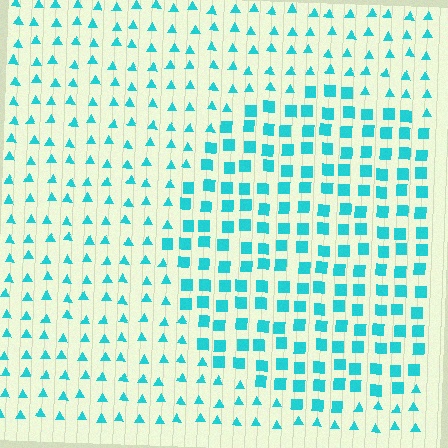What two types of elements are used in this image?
The image uses squares inside the circle region and triangles outside it.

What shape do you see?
I see a circle.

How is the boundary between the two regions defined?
The boundary is defined by a change in element shape: squares inside vs. triangles outside. All elements share the same color and spacing.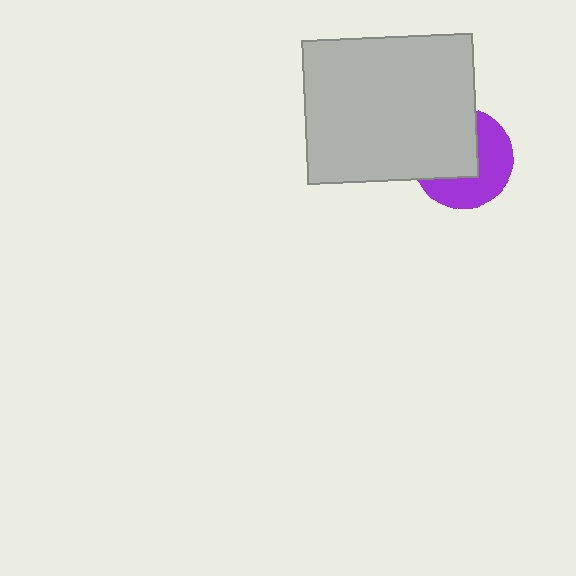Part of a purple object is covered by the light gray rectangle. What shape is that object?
It is a circle.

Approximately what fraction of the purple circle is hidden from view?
Roughly 50% of the purple circle is hidden behind the light gray rectangle.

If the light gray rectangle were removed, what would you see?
You would see the complete purple circle.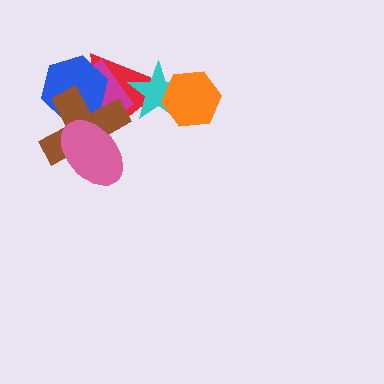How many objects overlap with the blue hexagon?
3 objects overlap with the blue hexagon.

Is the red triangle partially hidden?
Yes, it is partially covered by another shape.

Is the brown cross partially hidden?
Yes, it is partially covered by another shape.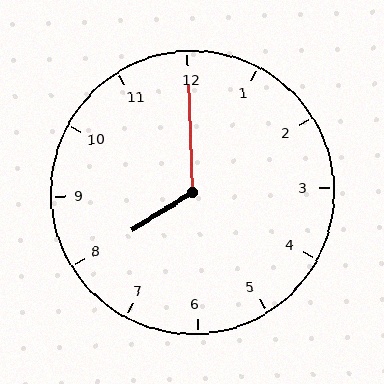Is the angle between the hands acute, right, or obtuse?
It is obtuse.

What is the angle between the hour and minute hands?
Approximately 120 degrees.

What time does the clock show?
8:00.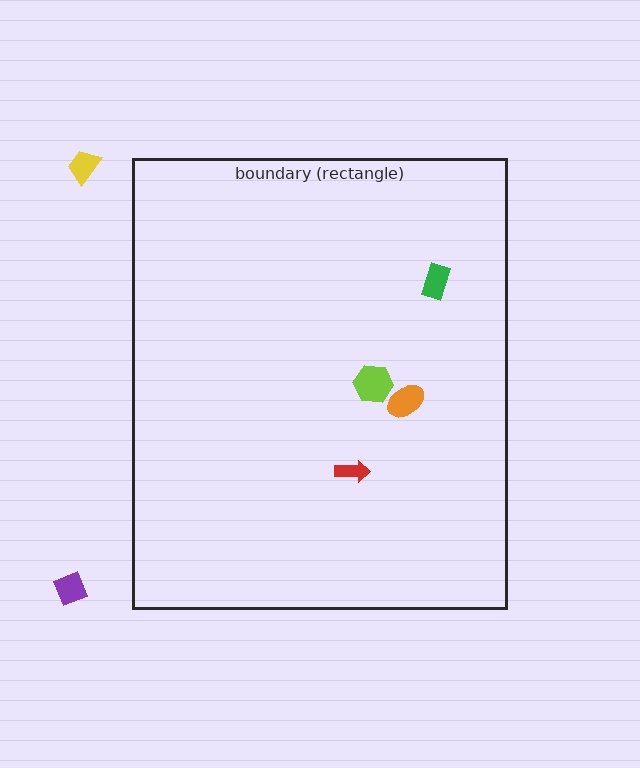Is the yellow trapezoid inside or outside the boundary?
Outside.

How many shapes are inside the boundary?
4 inside, 2 outside.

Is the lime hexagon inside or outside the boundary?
Inside.